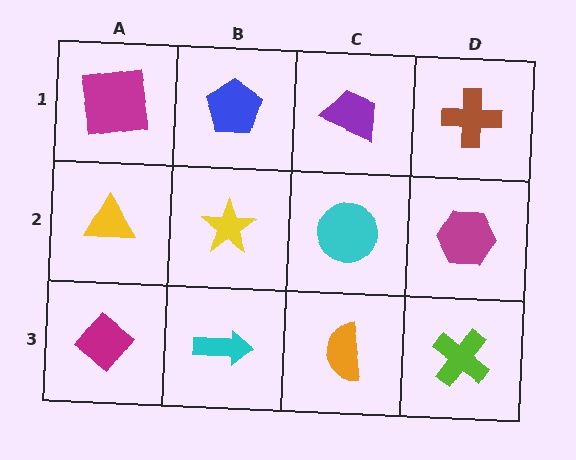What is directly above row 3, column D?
A magenta hexagon.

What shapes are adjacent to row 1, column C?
A cyan circle (row 2, column C), a blue pentagon (row 1, column B), a brown cross (row 1, column D).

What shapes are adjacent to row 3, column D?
A magenta hexagon (row 2, column D), an orange semicircle (row 3, column C).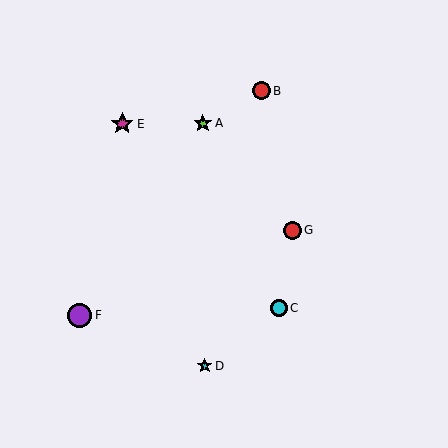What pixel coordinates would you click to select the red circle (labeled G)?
Click at (292, 230) to select the red circle G.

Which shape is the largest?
The purple circle (labeled F) is the largest.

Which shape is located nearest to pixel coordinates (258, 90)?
The red circle (labeled B) at (261, 91) is nearest to that location.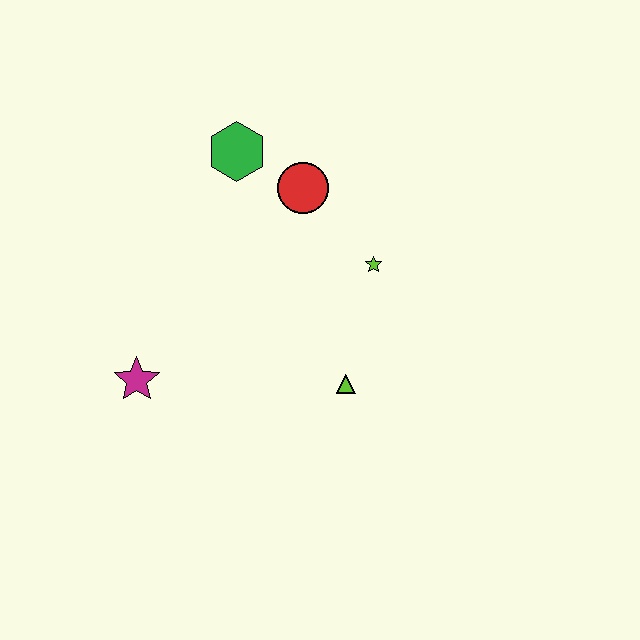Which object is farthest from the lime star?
The magenta star is farthest from the lime star.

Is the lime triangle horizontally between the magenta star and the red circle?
No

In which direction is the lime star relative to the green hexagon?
The lime star is to the right of the green hexagon.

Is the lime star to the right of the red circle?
Yes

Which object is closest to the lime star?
The red circle is closest to the lime star.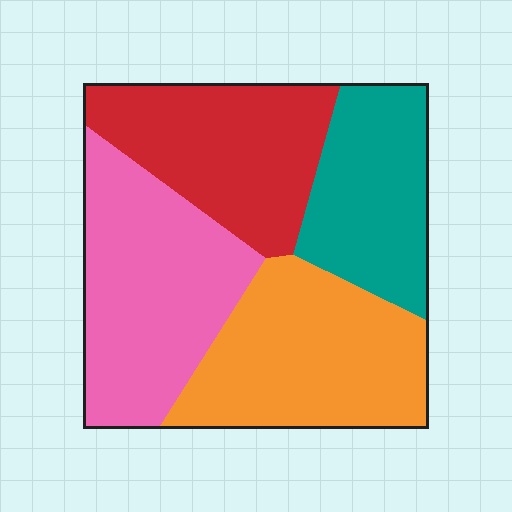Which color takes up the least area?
Teal, at roughly 20%.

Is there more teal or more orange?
Orange.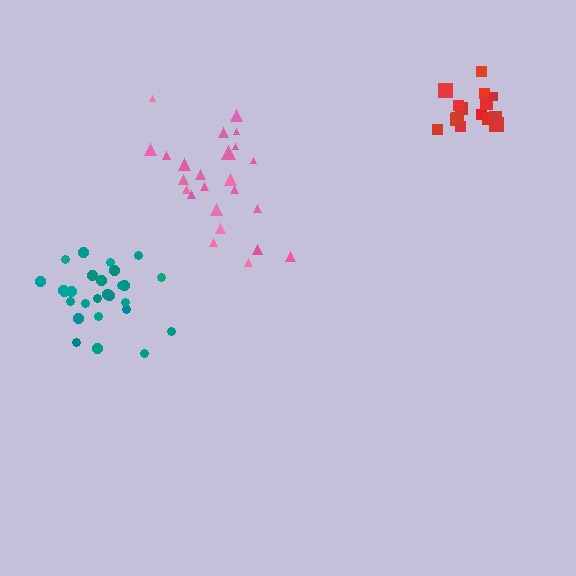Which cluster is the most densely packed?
Red.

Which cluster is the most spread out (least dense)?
Pink.